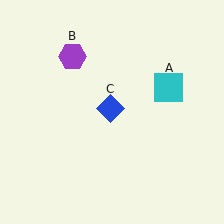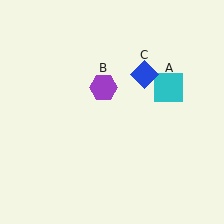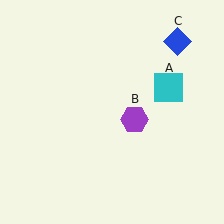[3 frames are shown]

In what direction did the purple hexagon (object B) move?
The purple hexagon (object B) moved down and to the right.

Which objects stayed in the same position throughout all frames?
Cyan square (object A) remained stationary.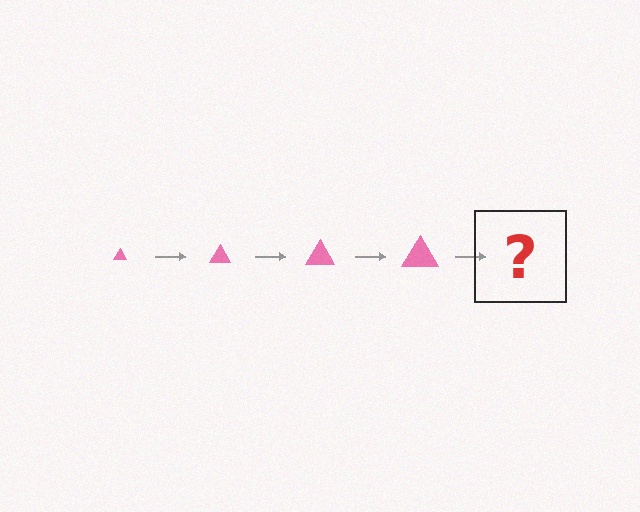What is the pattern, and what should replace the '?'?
The pattern is that the triangle gets progressively larger each step. The '?' should be a pink triangle, larger than the previous one.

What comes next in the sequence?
The next element should be a pink triangle, larger than the previous one.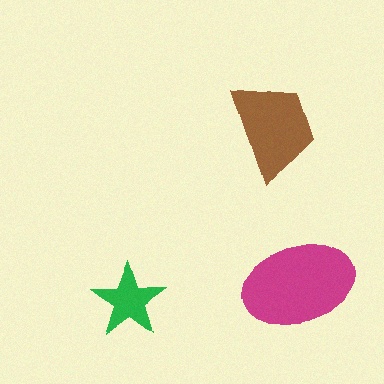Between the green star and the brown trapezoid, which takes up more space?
The brown trapezoid.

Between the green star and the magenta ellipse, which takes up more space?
The magenta ellipse.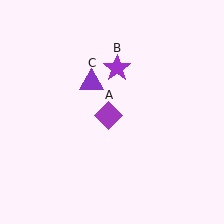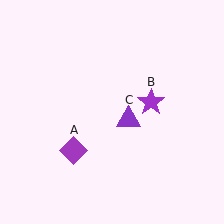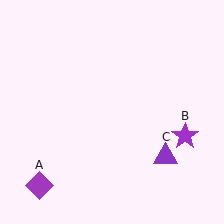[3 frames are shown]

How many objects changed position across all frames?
3 objects changed position: purple diamond (object A), purple star (object B), purple triangle (object C).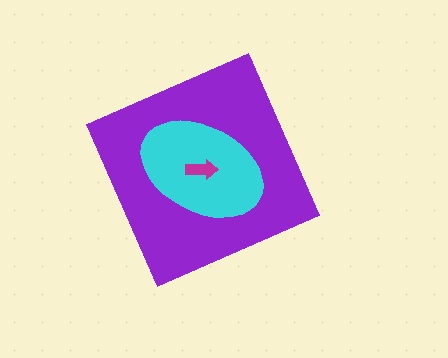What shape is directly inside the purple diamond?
The cyan ellipse.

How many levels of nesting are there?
3.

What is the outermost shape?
The purple diamond.